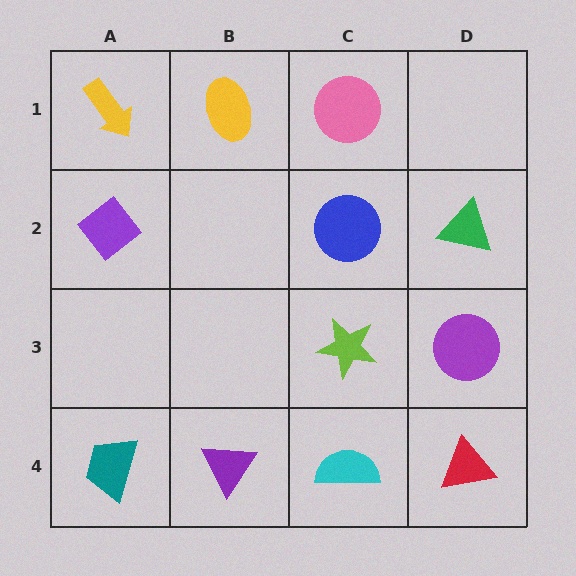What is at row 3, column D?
A purple circle.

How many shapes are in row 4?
4 shapes.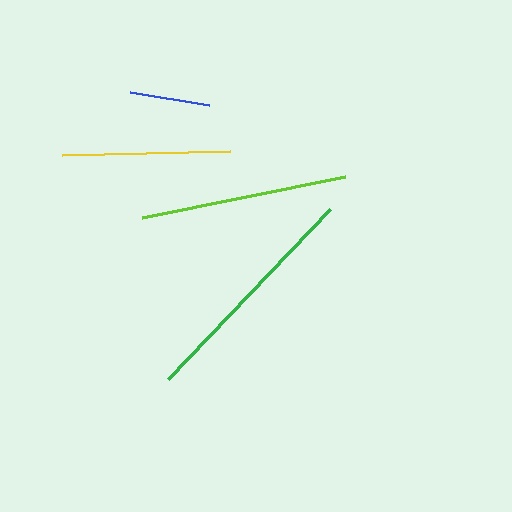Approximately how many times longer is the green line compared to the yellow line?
The green line is approximately 1.4 times the length of the yellow line.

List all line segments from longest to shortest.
From longest to shortest: green, lime, yellow, blue.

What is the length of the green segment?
The green segment is approximately 235 pixels long.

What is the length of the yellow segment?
The yellow segment is approximately 168 pixels long.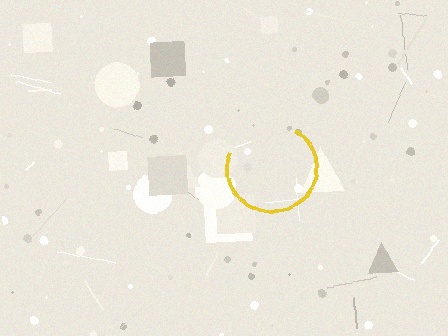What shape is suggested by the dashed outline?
The dashed outline suggests a circle.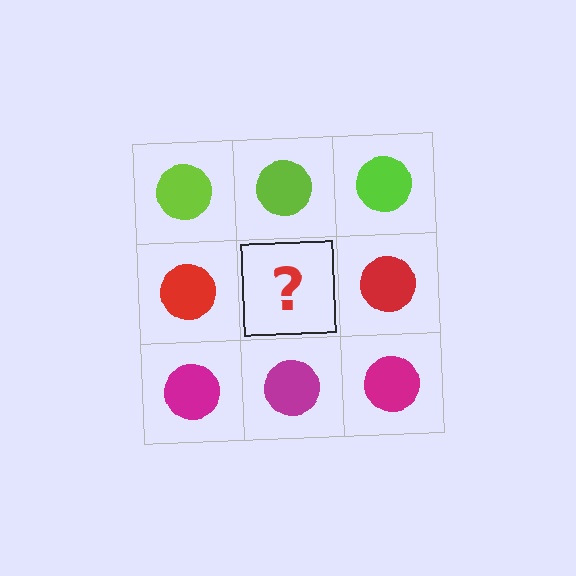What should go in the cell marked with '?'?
The missing cell should contain a red circle.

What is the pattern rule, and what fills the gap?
The rule is that each row has a consistent color. The gap should be filled with a red circle.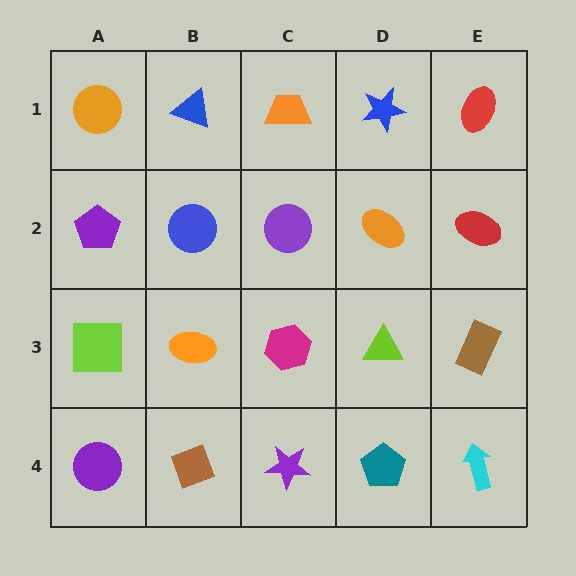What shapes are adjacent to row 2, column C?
An orange trapezoid (row 1, column C), a magenta hexagon (row 3, column C), a blue circle (row 2, column B), an orange ellipse (row 2, column D).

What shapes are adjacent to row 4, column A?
A lime square (row 3, column A), a brown diamond (row 4, column B).